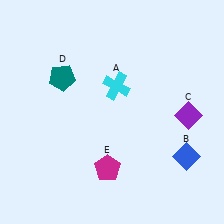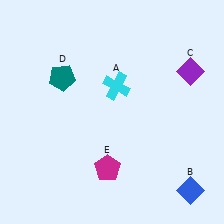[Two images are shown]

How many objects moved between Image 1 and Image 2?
2 objects moved between the two images.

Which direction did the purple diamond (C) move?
The purple diamond (C) moved up.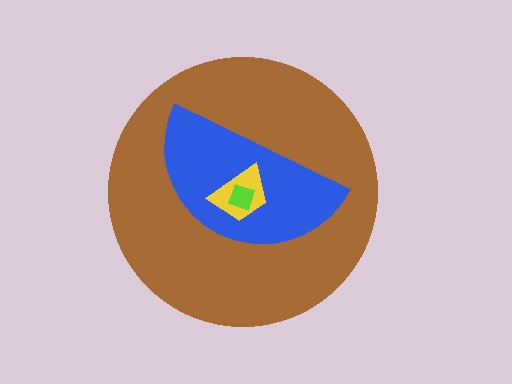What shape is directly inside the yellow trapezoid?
The lime diamond.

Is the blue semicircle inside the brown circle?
Yes.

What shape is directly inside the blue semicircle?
The yellow trapezoid.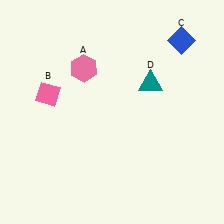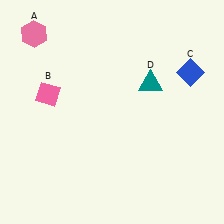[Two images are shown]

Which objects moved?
The objects that moved are: the pink hexagon (A), the blue diamond (C).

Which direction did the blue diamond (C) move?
The blue diamond (C) moved down.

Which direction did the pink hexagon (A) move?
The pink hexagon (A) moved left.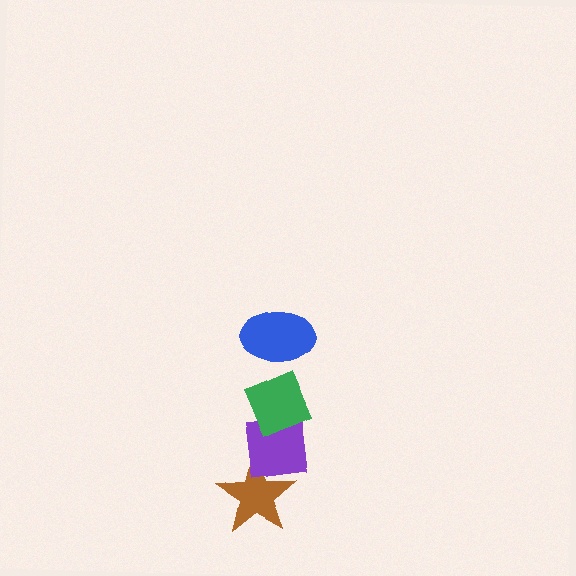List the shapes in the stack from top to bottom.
From top to bottom: the blue ellipse, the green diamond, the purple square, the brown star.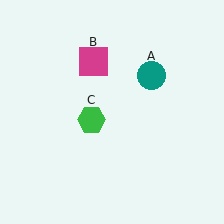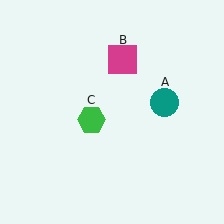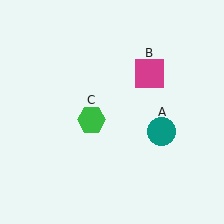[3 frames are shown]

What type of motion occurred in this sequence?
The teal circle (object A), magenta square (object B) rotated clockwise around the center of the scene.